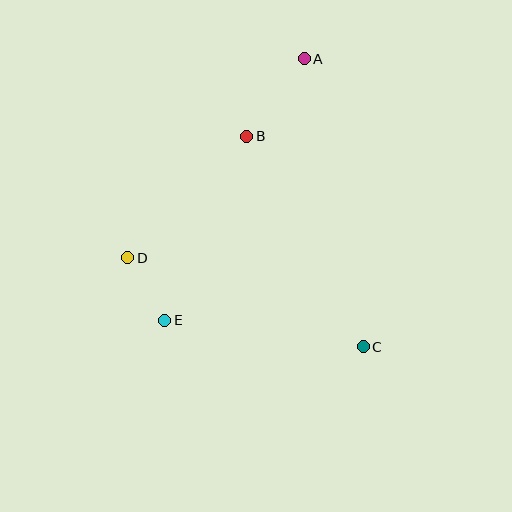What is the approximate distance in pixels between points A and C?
The distance between A and C is approximately 294 pixels.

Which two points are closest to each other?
Points D and E are closest to each other.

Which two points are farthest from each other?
Points A and E are farthest from each other.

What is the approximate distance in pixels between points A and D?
The distance between A and D is approximately 266 pixels.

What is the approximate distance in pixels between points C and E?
The distance between C and E is approximately 200 pixels.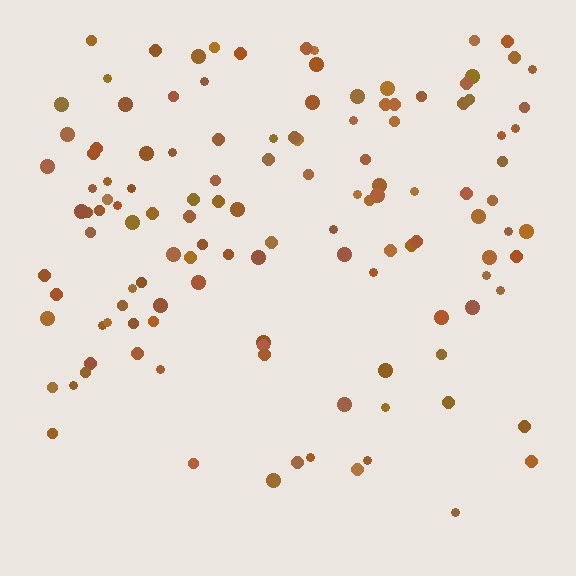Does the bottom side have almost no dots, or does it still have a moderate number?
Still a moderate number, just noticeably fewer than the top.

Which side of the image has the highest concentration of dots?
The top.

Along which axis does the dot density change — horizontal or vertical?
Vertical.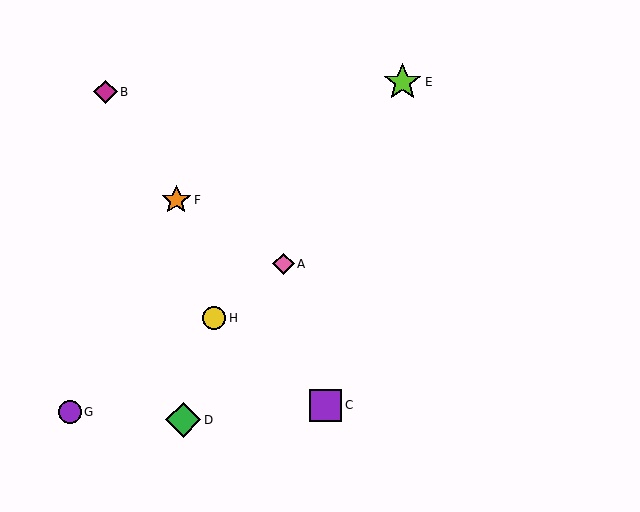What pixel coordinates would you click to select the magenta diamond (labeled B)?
Click at (105, 92) to select the magenta diamond B.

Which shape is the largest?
The lime star (labeled E) is the largest.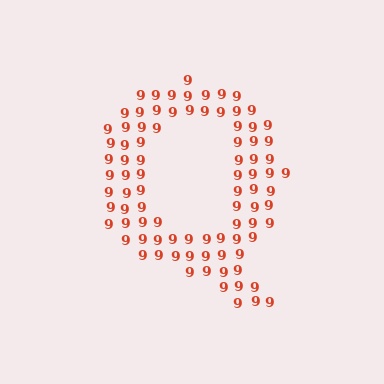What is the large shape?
The large shape is the letter Q.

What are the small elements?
The small elements are digit 9's.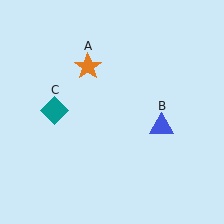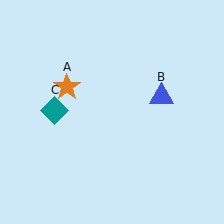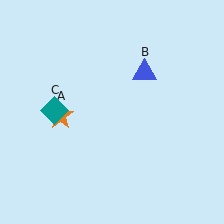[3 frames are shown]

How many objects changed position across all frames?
2 objects changed position: orange star (object A), blue triangle (object B).